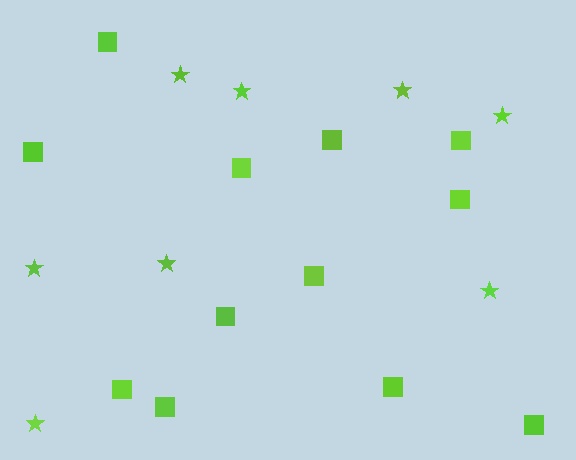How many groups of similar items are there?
There are 2 groups: one group of squares (12) and one group of stars (8).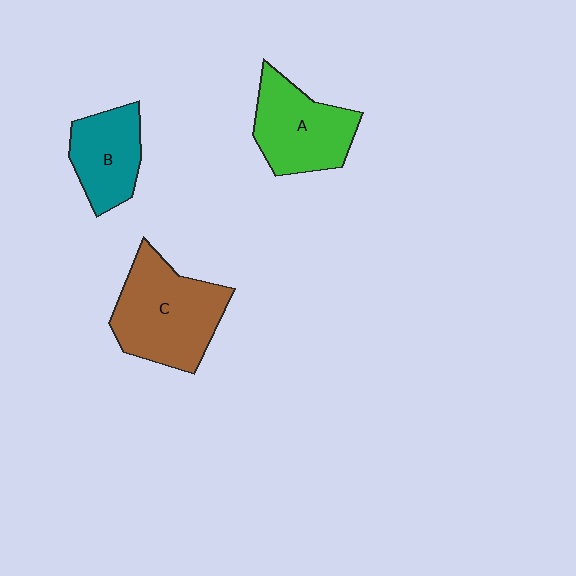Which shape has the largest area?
Shape C (brown).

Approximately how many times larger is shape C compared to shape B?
Approximately 1.6 times.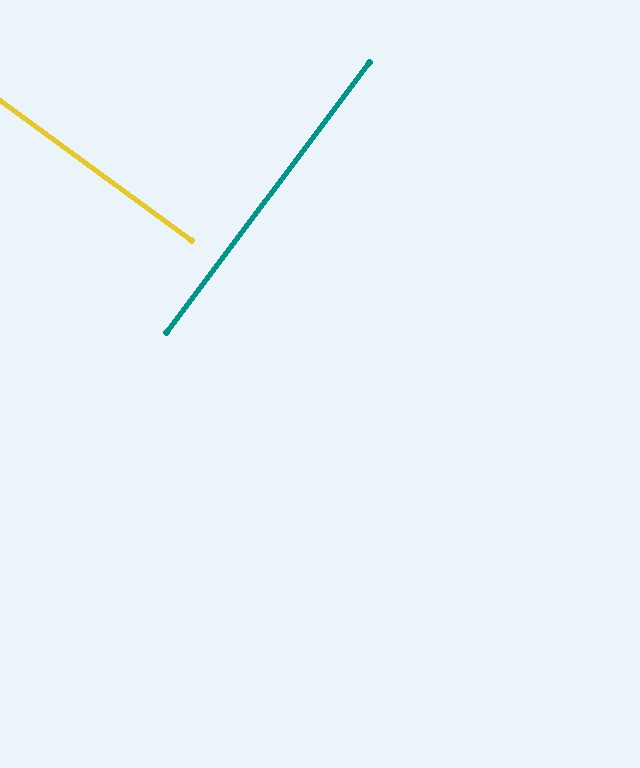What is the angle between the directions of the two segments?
Approximately 89 degrees.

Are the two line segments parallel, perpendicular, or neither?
Perpendicular — they meet at approximately 89°.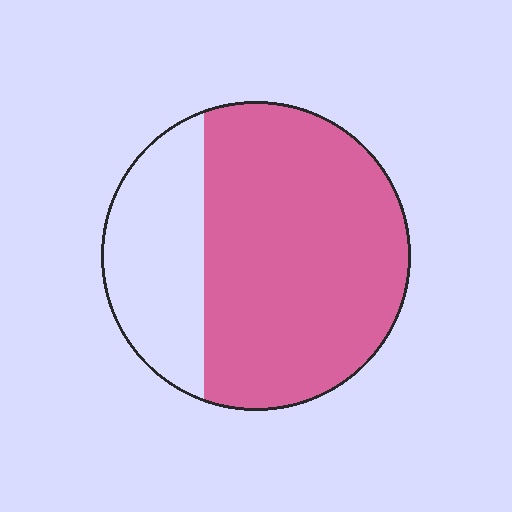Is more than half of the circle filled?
Yes.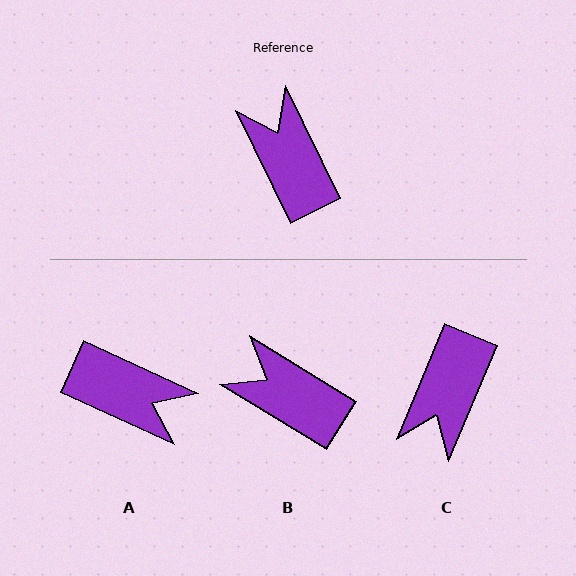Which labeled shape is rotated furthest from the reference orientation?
A, about 141 degrees away.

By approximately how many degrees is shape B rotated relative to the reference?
Approximately 33 degrees counter-clockwise.